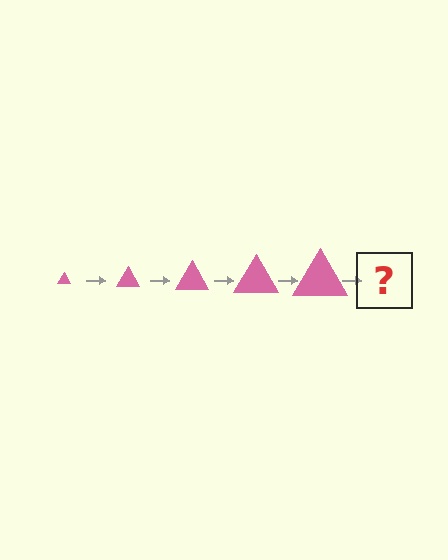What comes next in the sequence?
The next element should be a pink triangle, larger than the previous one.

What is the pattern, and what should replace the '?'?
The pattern is that the triangle gets progressively larger each step. The '?' should be a pink triangle, larger than the previous one.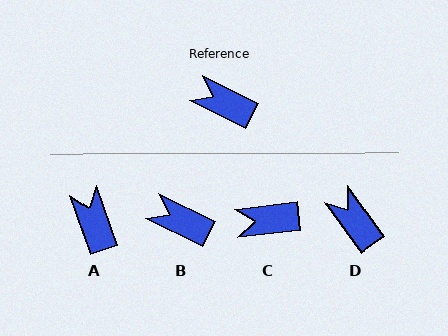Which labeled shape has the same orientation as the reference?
B.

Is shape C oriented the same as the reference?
No, it is off by about 34 degrees.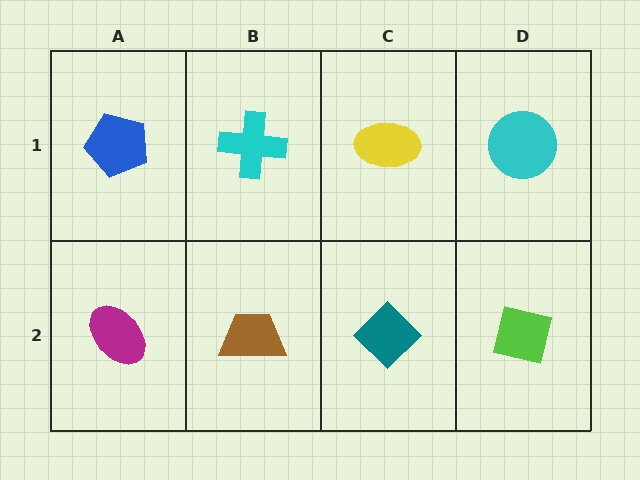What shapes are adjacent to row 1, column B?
A brown trapezoid (row 2, column B), a blue pentagon (row 1, column A), a yellow ellipse (row 1, column C).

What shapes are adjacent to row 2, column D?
A cyan circle (row 1, column D), a teal diamond (row 2, column C).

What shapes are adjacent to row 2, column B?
A cyan cross (row 1, column B), a magenta ellipse (row 2, column A), a teal diamond (row 2, column C).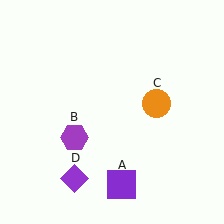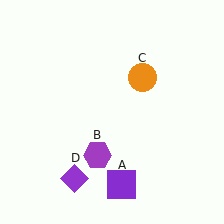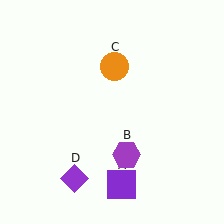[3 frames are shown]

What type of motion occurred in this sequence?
The purple hexagon (object B), orange circle (object C) rotated counterclockwise around the center of the scene.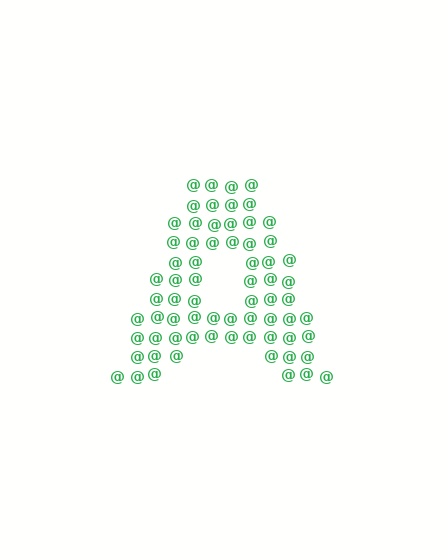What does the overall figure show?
The overall figure shows the letter A.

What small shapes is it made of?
It is made of small at signs.